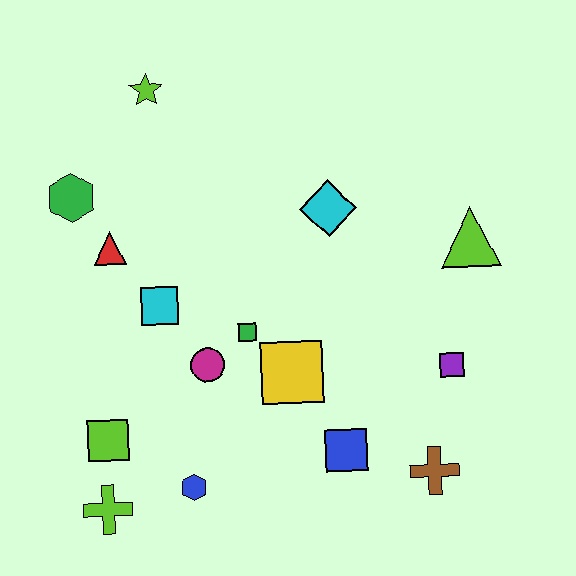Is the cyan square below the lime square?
No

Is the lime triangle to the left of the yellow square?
No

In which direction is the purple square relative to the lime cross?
The purple square is to the right of the lime cross.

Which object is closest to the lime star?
The green hexagon is closest to the lime star.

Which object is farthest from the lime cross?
The lime triangle is farthest from the lime cross.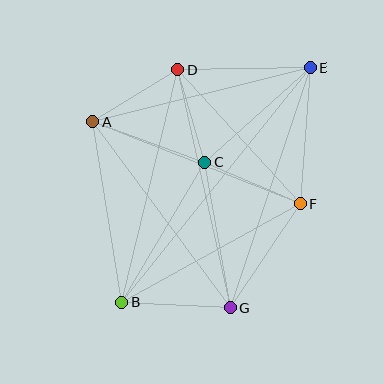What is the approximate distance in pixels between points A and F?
The distance between A and F is approximately 223 pixels.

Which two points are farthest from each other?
Points B and E are farthest from each other.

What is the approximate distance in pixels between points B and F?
The distance between B and F is approximately 204 pixels.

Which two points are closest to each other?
Points C and D are closest to each other.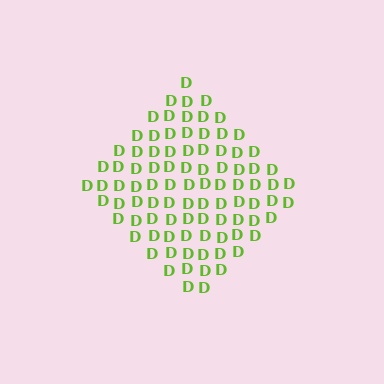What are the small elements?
The small elements are letter D's.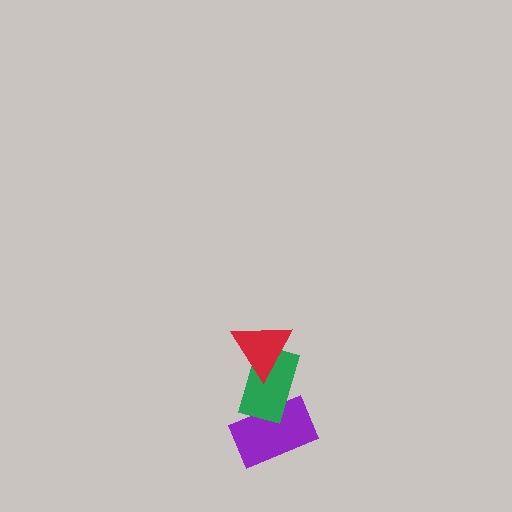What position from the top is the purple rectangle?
The purple rectangle is 3rd from the top.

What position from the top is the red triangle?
The red triangle is 1st from the top.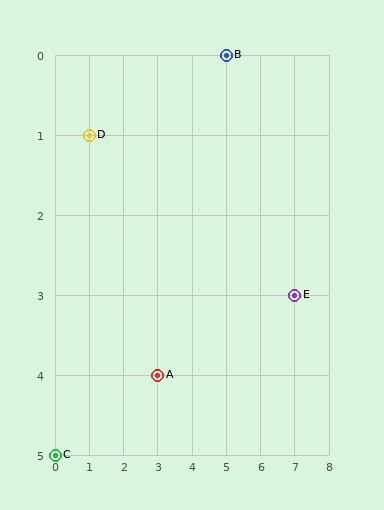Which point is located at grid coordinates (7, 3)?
Point E is at (7, 3).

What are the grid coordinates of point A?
Point A is at grid coordinates (3, 4).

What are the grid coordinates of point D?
Point D is at grid coordinates (1, 1).